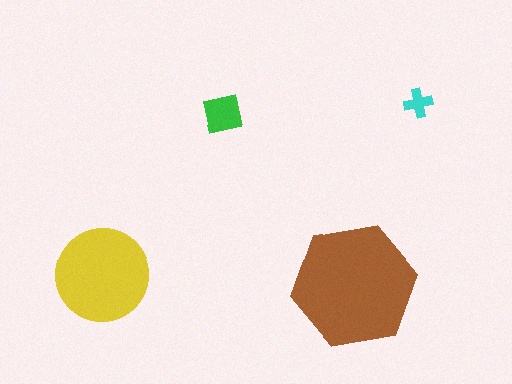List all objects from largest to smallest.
The brown hexagon, the yellow circle, the green square, the cyan cross.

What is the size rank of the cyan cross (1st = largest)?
4th.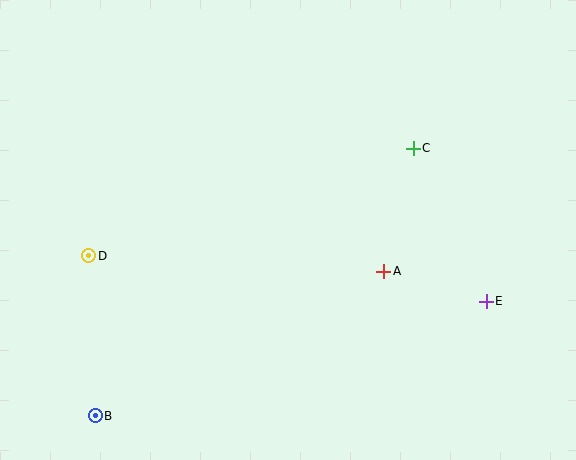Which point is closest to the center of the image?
Point A at (384, 271) is closest to the center.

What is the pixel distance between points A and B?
The distance between A and B is 323 pixels.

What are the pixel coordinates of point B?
Point B is at (95, 416).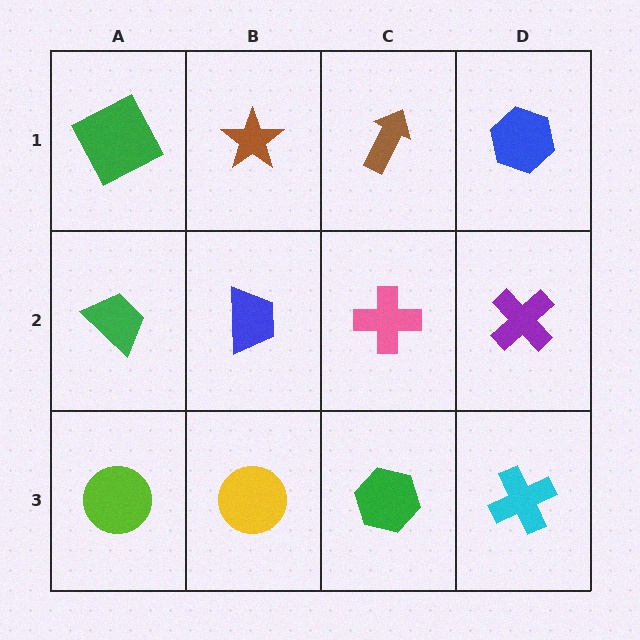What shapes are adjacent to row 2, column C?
A brown arrow (row 1, column C), a green hexagon (row 3, column C), a blue trapezoid (row 2, column B), a purple cross (row 2, column D).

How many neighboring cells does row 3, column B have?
3.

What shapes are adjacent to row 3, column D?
A purple cross (row 2, column D), a green hexagon (row 3, column C).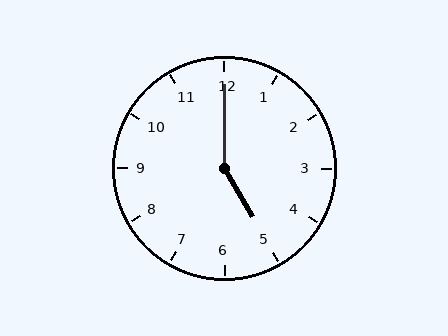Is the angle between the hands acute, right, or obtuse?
It is obtuse.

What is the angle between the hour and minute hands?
Approximately 150 degrees.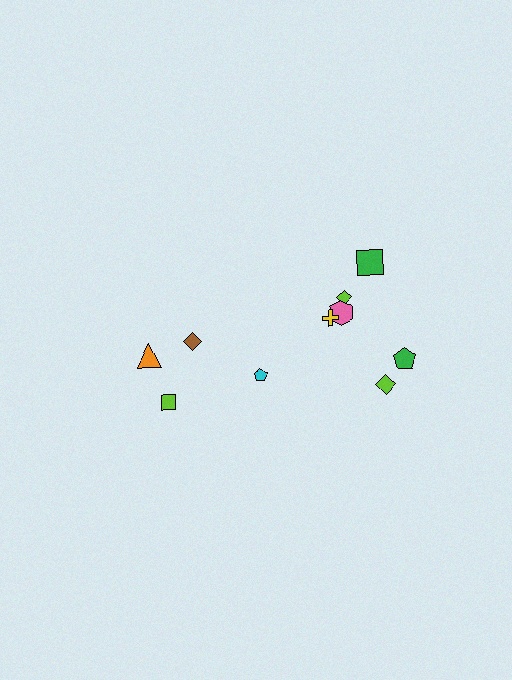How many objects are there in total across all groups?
There are 10 objects.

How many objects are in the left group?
There are 4 objects.